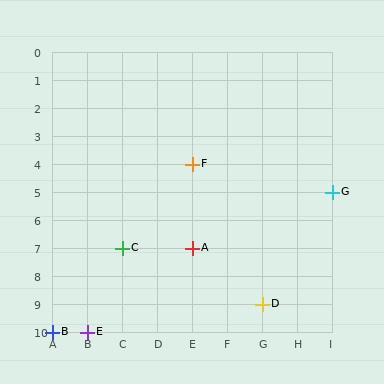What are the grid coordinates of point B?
Point B is at grid coordinates (A, 10).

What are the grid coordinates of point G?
Point G is at grid coordinates (I, 5).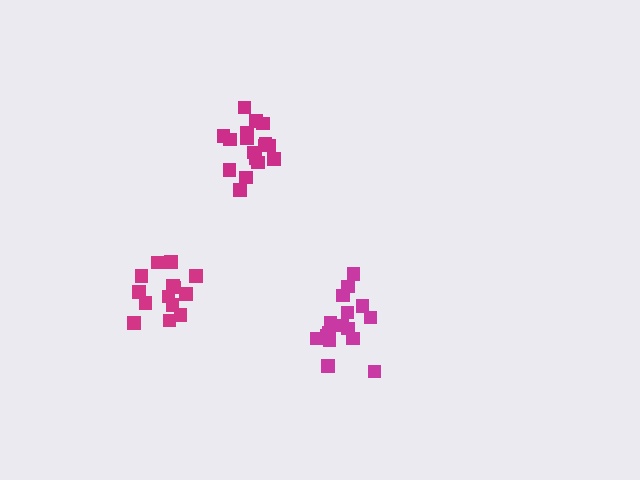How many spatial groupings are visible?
There are 3 spatial groupings.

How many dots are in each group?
Group 1: 14 dots, Group 2: 16 dots, Group 3: 17 dots (47 total).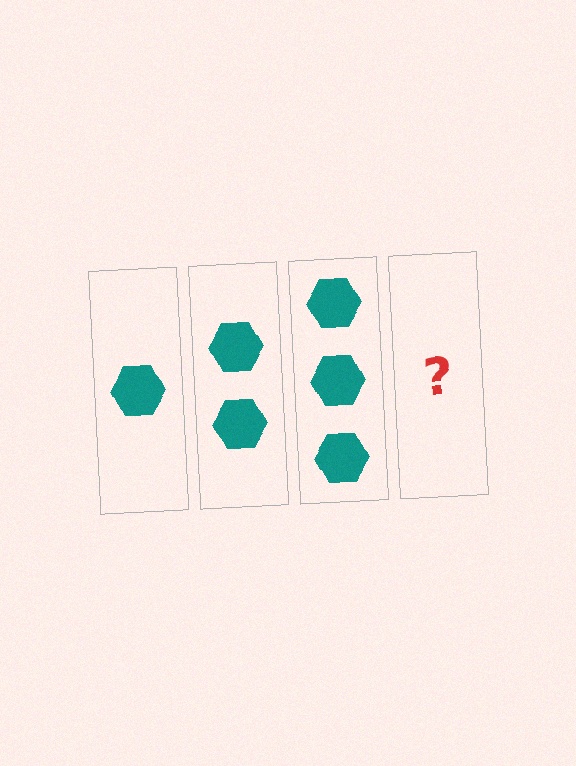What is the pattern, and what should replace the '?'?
The pattern is that each step adds one more hexagon. The '?' should be 4 hexagons.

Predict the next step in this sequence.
The next step is 4 hexagons.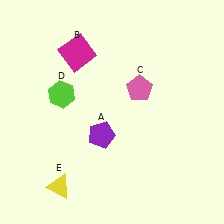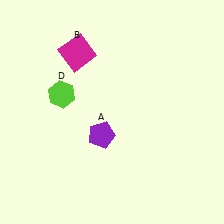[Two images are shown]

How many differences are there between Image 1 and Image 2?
There are 2 differences between the two images.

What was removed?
The pink pentagon (C), the yellow triangle (E) were removed in Image 2.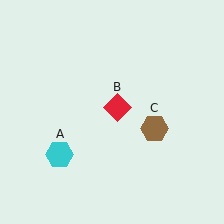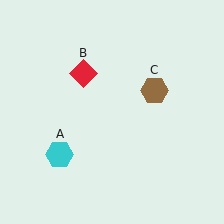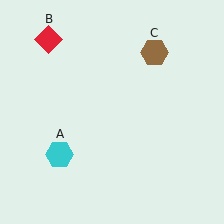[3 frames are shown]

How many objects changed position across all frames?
2 objects changed position: red diamond (object B), brown hexagon (object C).